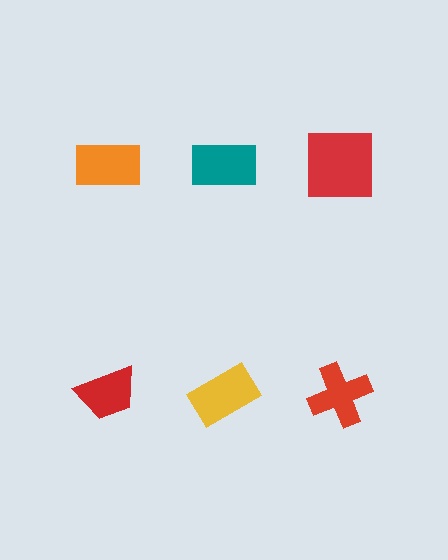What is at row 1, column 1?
An orange rectangle.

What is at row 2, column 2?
A yellow rectangle.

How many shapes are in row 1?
3 shapes.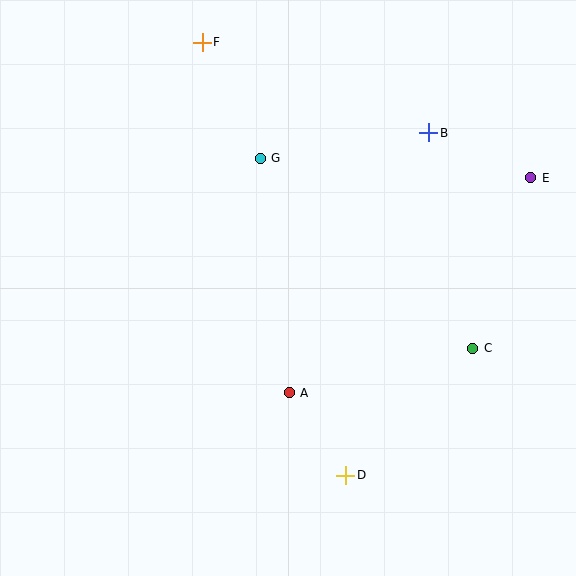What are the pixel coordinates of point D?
Point D is at (346, 475).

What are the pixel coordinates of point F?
Point F is at (202, 42).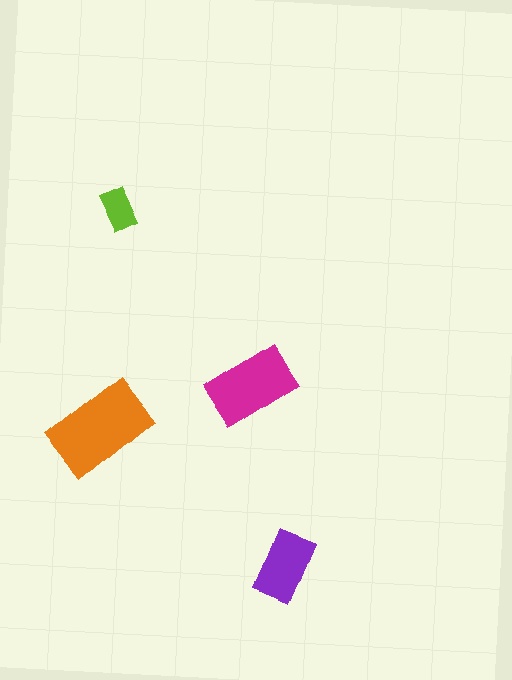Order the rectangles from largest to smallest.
the orange one, the magenta one, the purple one, the lime one.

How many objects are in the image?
There are 4 objects in the image.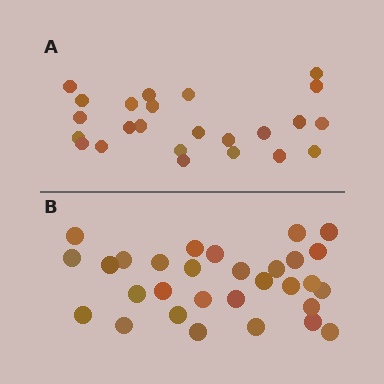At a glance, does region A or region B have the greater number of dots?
Region B (the bottom region) has more dots.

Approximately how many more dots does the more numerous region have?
Region B has about 6 more dots than region A.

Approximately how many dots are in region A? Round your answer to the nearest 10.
About 20 dots. (The exact count is 24, which rounds to 20.)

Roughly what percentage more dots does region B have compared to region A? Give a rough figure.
About 25% more.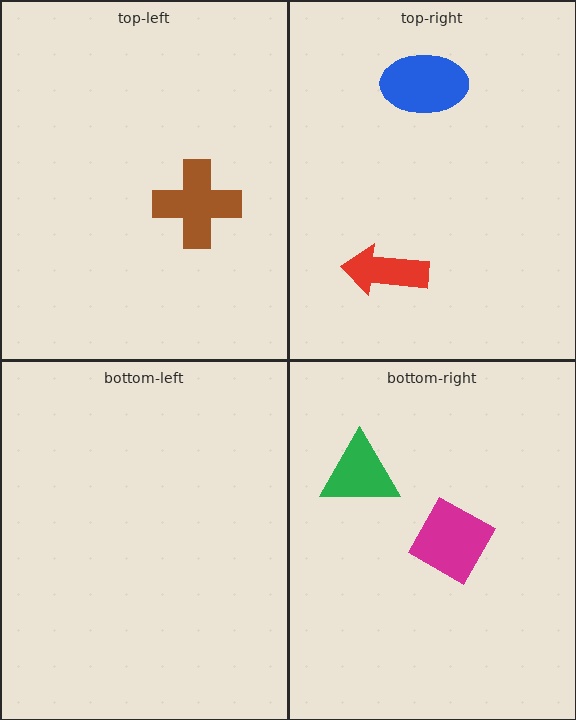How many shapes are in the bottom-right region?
2.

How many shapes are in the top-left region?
1.